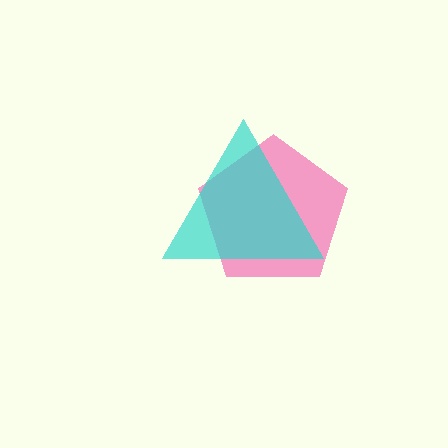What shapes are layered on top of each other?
The layered shapes are: a pink pentagon, a cyan triangle.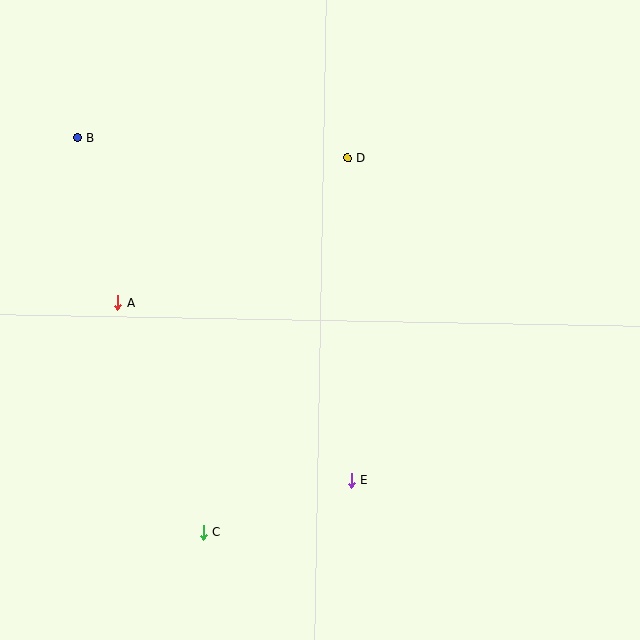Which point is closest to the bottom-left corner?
Point C is closest to the bottom-left corner.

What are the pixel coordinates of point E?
Point E is at (351, 480).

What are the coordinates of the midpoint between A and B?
The midpoint between A and B is at (98, 220).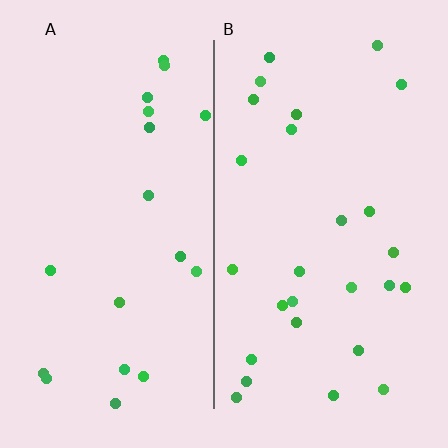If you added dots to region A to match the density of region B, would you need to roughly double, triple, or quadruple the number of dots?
Approximately double.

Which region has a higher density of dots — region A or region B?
B (the right).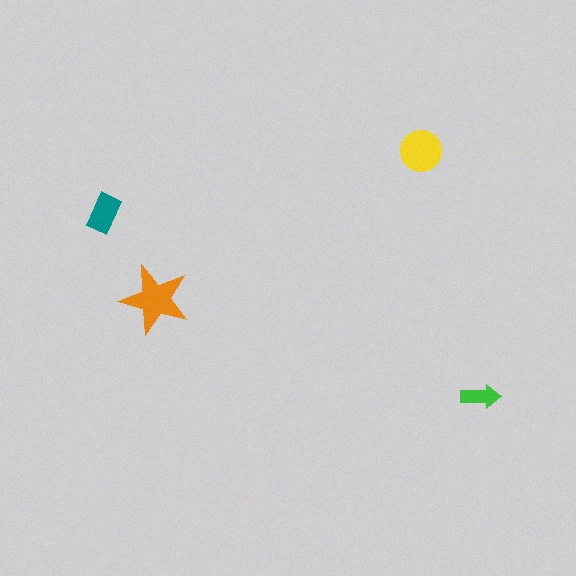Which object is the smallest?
The green arrow.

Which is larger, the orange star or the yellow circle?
The orange star.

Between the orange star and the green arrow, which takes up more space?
The orange star.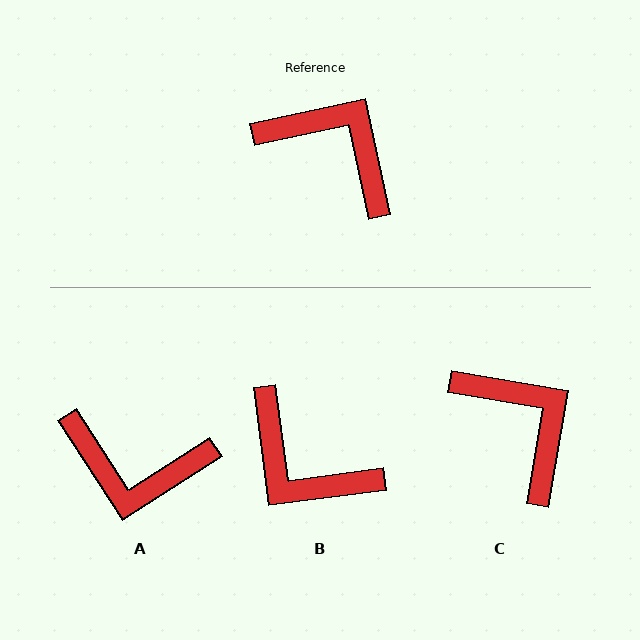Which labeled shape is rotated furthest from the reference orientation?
B, about 175 degrees away.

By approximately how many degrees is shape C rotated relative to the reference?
Approximately 22 degrees clockwise.